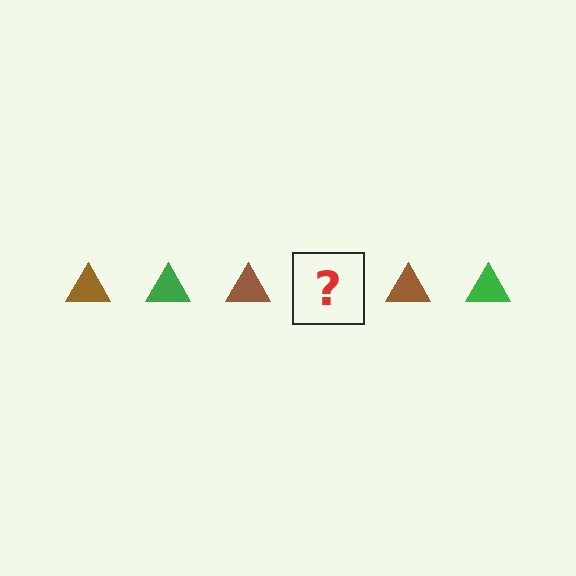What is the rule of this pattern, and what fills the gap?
The rule is that the pattern cycles through brown, green triangles. The gap should be filled with a green triangle.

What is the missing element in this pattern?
The missing element is a green triangle.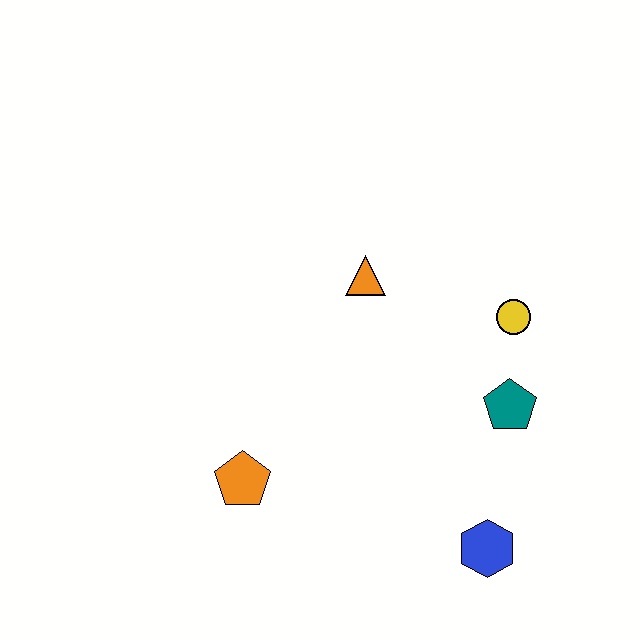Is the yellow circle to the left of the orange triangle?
No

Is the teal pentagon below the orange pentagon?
No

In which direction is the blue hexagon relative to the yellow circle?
The blue hexagon is below the yellow circle.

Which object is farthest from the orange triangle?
The blue hexagon is farthest from the orange triangle.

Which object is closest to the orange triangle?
The yellow circle is closest to the orange triangle.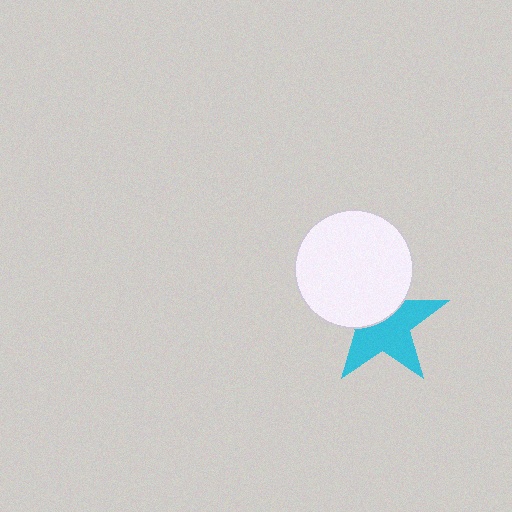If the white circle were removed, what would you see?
You would see the complete cyan star.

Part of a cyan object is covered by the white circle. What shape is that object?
It is a star.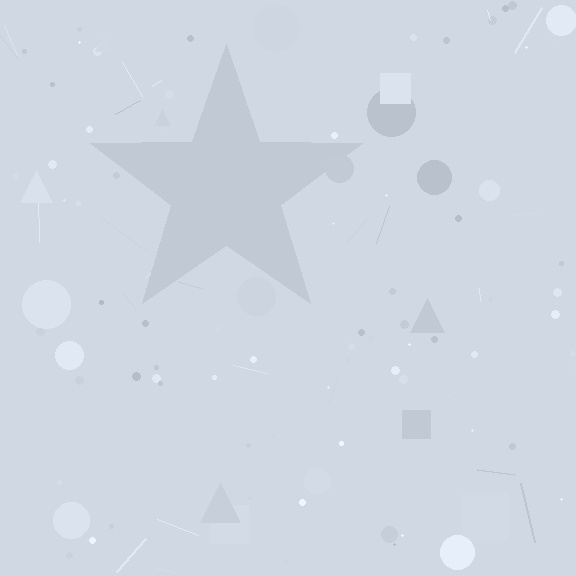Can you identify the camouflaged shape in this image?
The camouflaged shape is a star.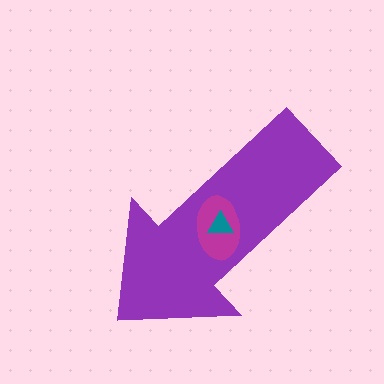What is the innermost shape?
The teal triangle.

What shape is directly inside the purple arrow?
The magenta ellipse.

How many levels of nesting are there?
3.